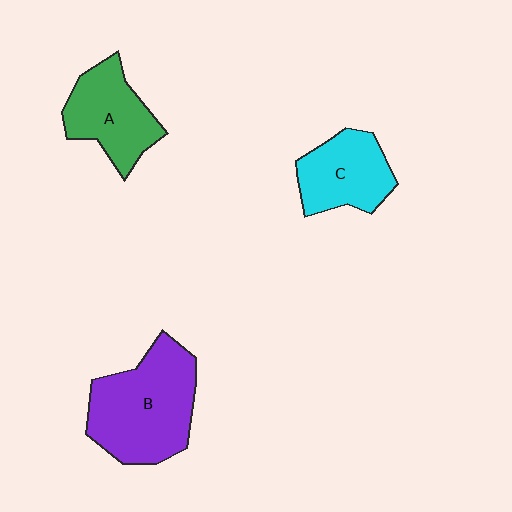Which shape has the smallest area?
Shape C (cyan).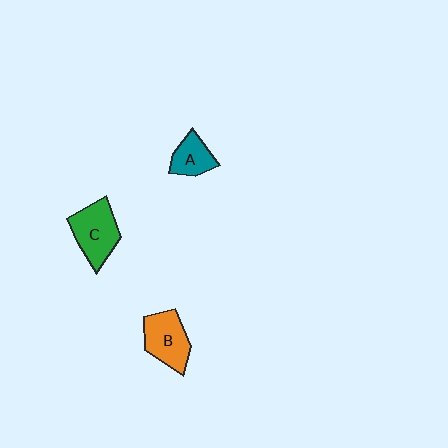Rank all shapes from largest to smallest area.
From largest to smallest: C (green), B (orange), A (teal).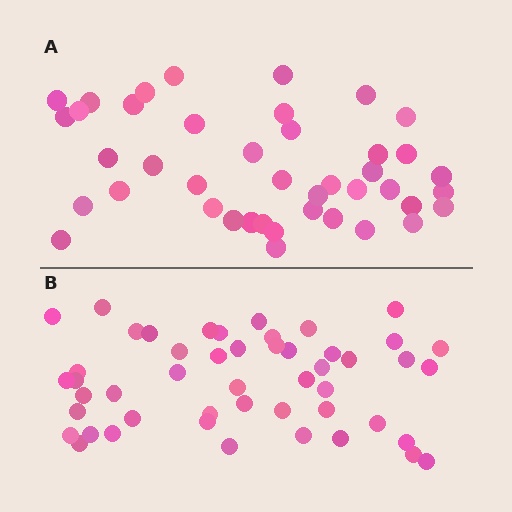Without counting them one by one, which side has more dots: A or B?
Region B (the bottom region) has more dots.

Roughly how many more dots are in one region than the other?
Region B has roughly 8 or so more dots than region A.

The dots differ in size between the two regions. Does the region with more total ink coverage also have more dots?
No. Region A has more total ink coverage because its dots are larger, but region B actually contains more individual dots. Total area can be misleading — the number of items is what matters here.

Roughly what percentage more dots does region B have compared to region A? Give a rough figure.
About 15% more.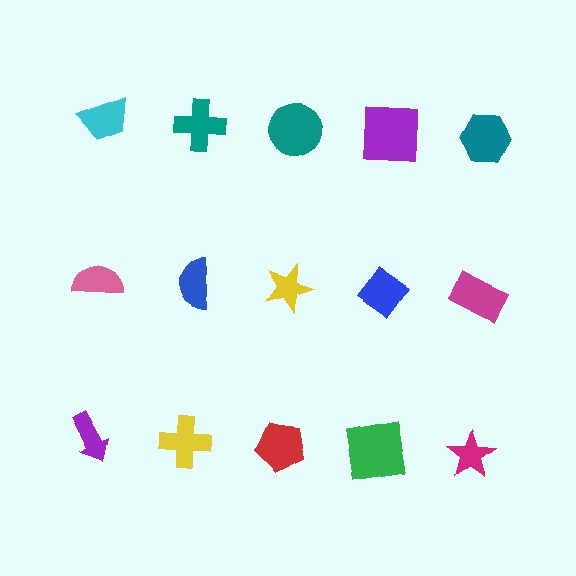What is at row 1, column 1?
A cyan trapezoid.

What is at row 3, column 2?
A yellow cross.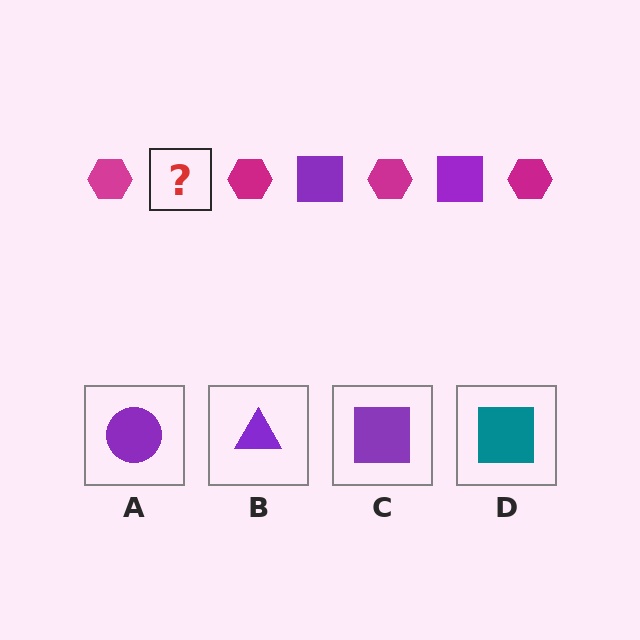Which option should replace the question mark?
Option C.